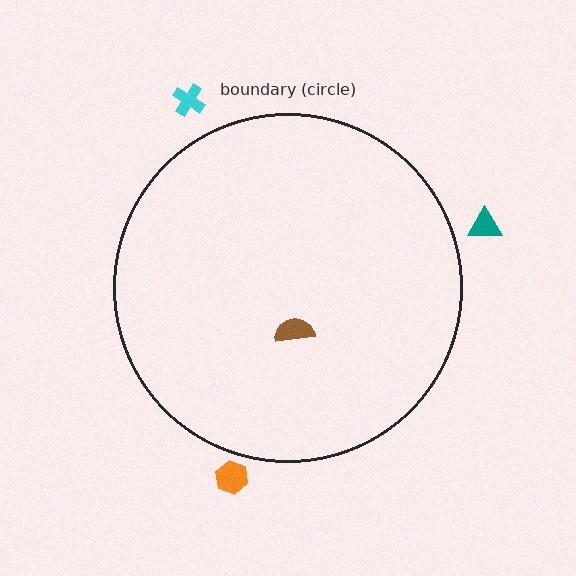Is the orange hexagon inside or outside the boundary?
Outside.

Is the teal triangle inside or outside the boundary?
Outside.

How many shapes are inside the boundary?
1 inside, 3 outside.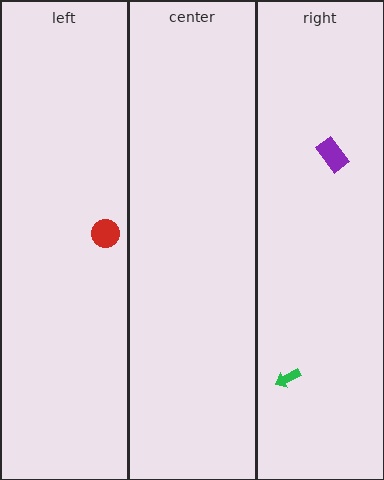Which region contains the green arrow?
The right region.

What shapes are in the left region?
The red circle.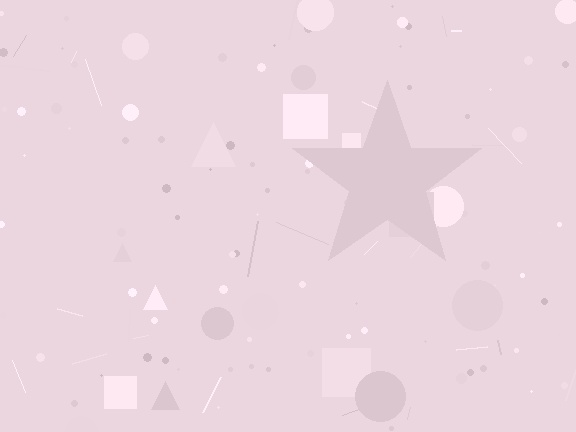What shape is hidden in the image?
A star is hidden in the image.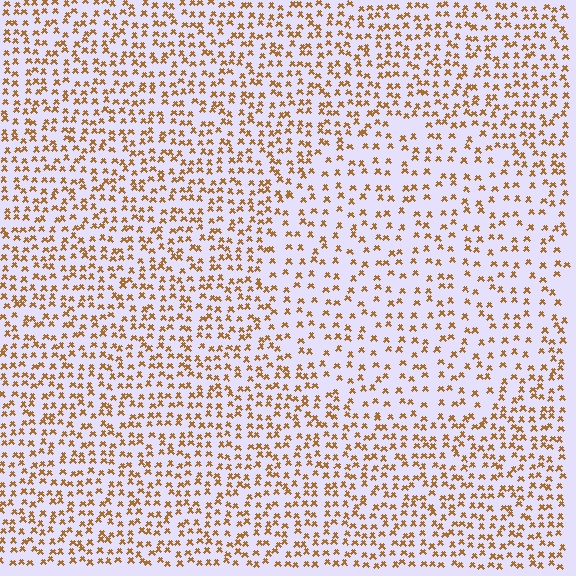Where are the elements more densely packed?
The elements are more densely packed outside the circle boundary.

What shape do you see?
I see a circle.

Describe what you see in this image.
The image contains small brown elements arranged at two different densities. A circle-shaped region is visible where the elements are less densely packed than the surrounding area.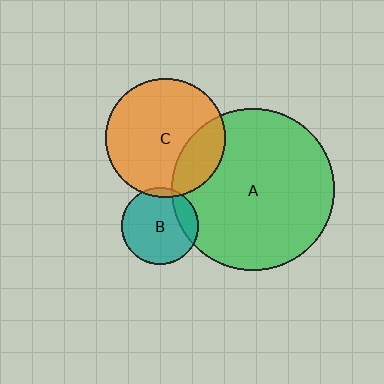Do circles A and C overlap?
Yes.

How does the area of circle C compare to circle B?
Approximately 2.4 times.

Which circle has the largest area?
Circle A (green).